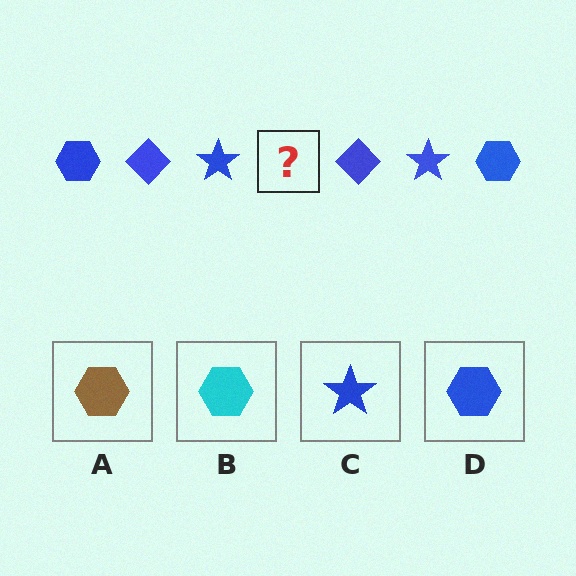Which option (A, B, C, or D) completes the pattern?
D.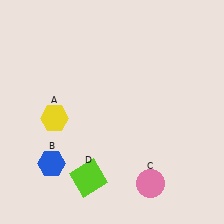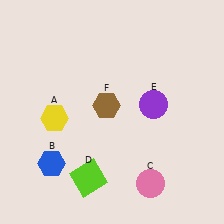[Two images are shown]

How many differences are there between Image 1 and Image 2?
There are 2 differences between the two images.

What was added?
A purple circle (E), a brown hexagon (F) were added in Image 2.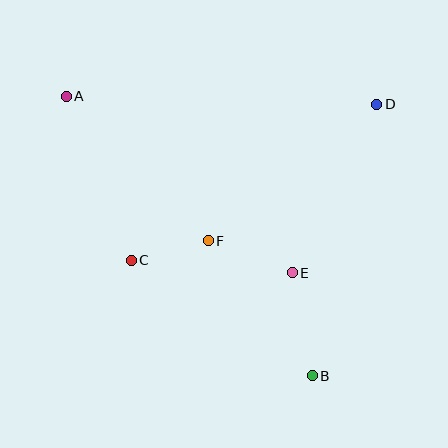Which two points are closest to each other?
Points C and F are closest to each other.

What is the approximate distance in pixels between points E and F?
The distance between E and F is approximately 90 pixels.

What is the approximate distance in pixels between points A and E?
The distance between A and E is approximately 287 pixels.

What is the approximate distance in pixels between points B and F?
The distance between B and F is approximately 171 pixels.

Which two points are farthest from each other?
Points A and B are farthest from each other.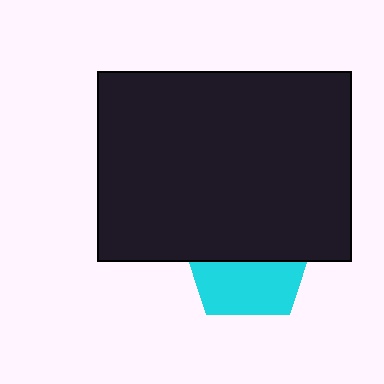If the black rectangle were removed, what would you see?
You would see the complete cyan pentagon.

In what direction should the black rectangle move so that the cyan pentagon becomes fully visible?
The black rectangle should move up. That is the shortest direction to clear the overlap and leave the cyan pentagon fully visible.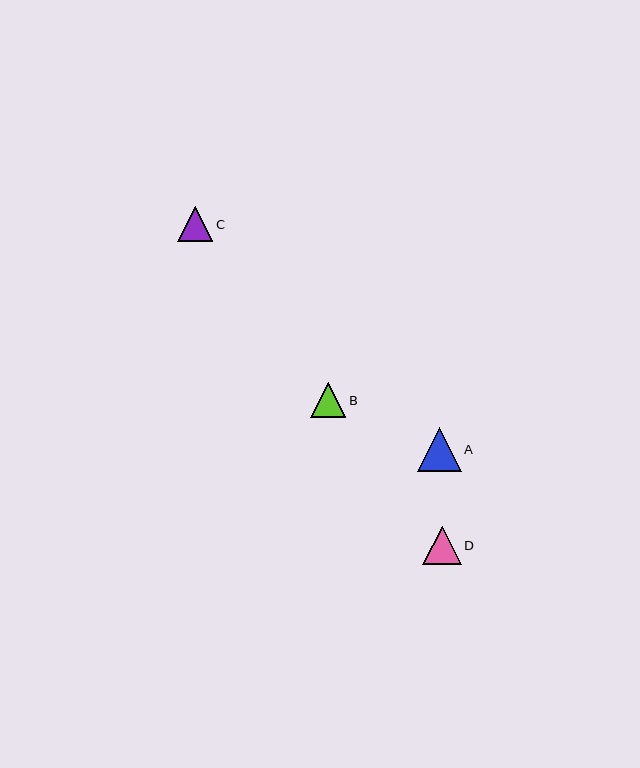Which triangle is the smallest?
Triangle C is the smallest with a size of approximately 35 pixels.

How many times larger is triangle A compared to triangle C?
Triangle A is approximately 1.3 times the size of triangle C.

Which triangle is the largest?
Triangle A is the largest with a size of approximately 44 pixels.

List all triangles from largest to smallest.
From largest to smallest: A, D, B, C.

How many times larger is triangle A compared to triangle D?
Triangle A is approximately 1.1 times the size of triangle D.